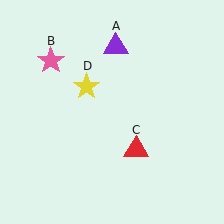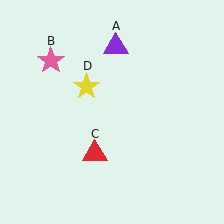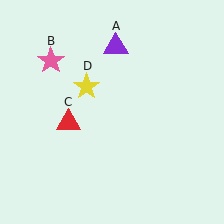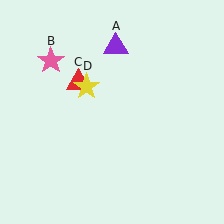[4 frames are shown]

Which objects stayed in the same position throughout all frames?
Purple triangle (object A) and pink star (object B) and yellow star (object D) remained stationary.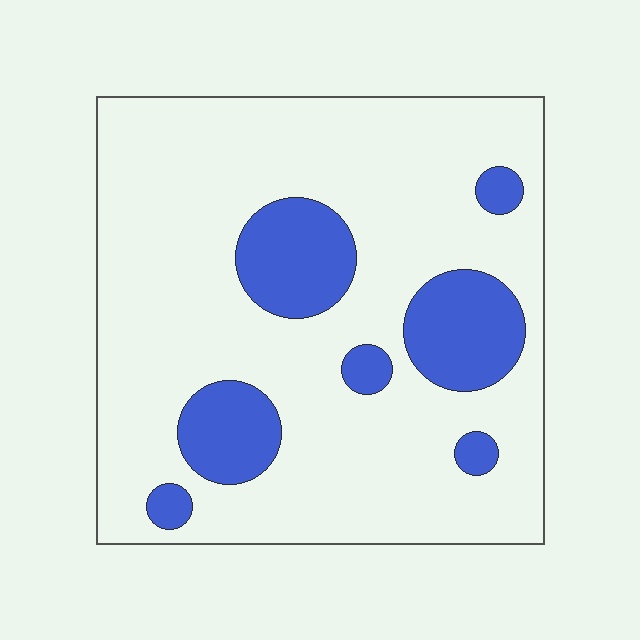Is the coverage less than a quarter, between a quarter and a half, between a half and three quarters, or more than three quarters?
Less than a quarter.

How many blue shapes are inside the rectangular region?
7.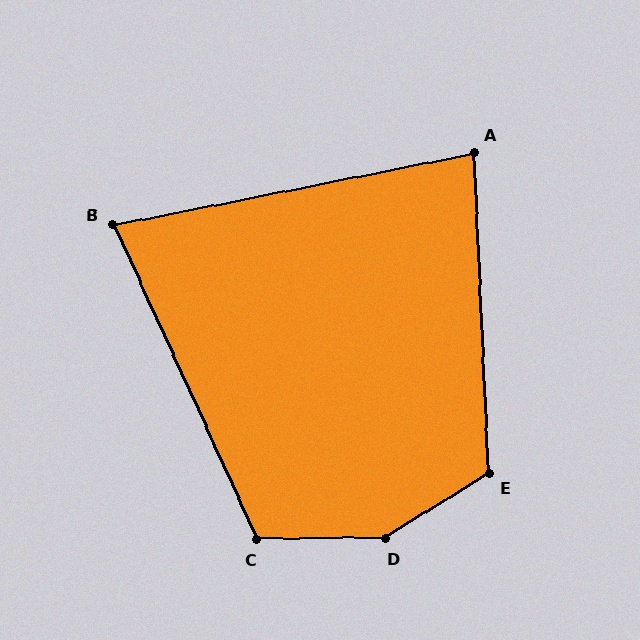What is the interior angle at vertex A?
Approximately 81 degrees (acute).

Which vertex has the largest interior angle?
D, at approximately 148 degrees.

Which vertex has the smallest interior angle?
B, at approximately 77 degrees.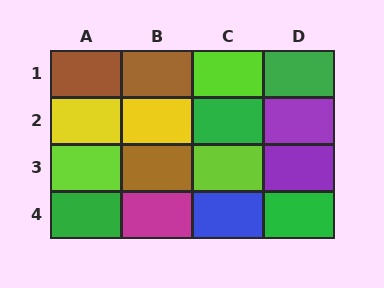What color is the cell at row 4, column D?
Green.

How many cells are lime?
3 cells are lime.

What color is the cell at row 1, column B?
Brown.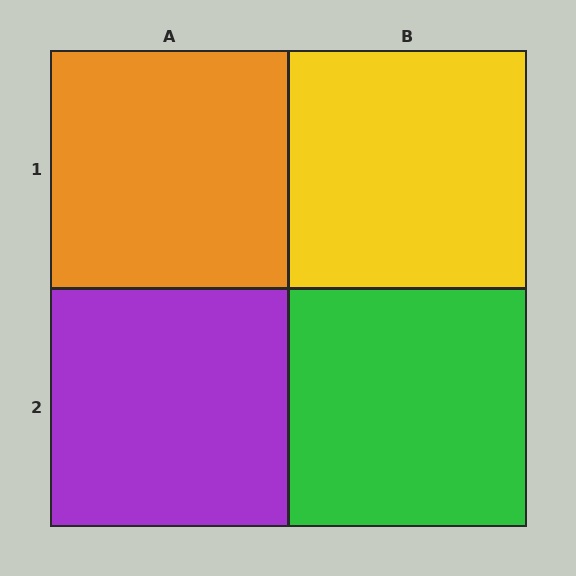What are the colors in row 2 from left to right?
Purple, green.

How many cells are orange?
1 cell is orange.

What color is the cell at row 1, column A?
Orange.